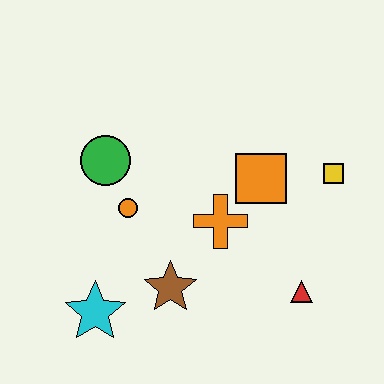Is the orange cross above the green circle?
No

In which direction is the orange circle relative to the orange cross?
The orange circle is to the left of the orange cross.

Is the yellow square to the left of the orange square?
No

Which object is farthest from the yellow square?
The cyan star is farthest from the yellow square.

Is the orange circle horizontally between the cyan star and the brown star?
Yes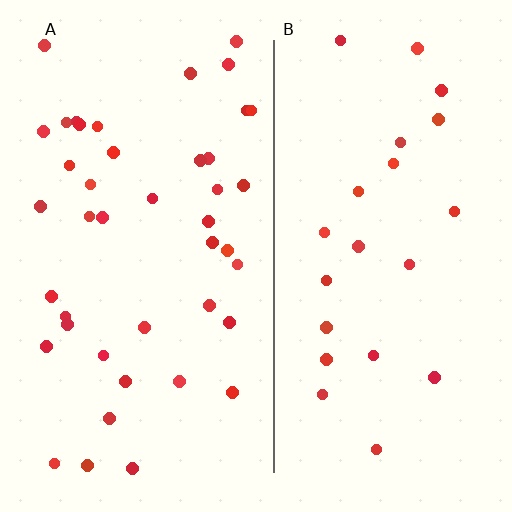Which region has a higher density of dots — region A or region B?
A (the left).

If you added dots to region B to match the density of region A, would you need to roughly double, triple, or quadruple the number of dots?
Approximately double.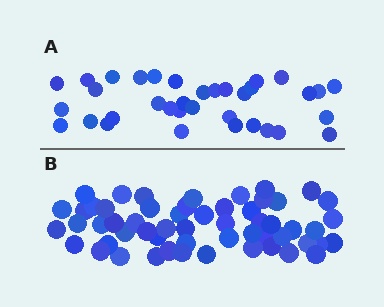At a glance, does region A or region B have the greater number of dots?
Region B (the bottom region) has more dots.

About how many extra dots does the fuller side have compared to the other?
Region B has approximately 20 more dots than region A.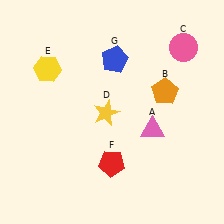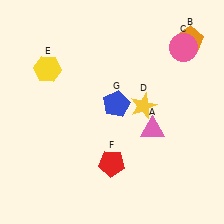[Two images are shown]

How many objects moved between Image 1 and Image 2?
3 objects moved between the two images.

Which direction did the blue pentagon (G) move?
The blue pentagon (G) moved down.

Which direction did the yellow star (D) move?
The yellow star (D) moved right.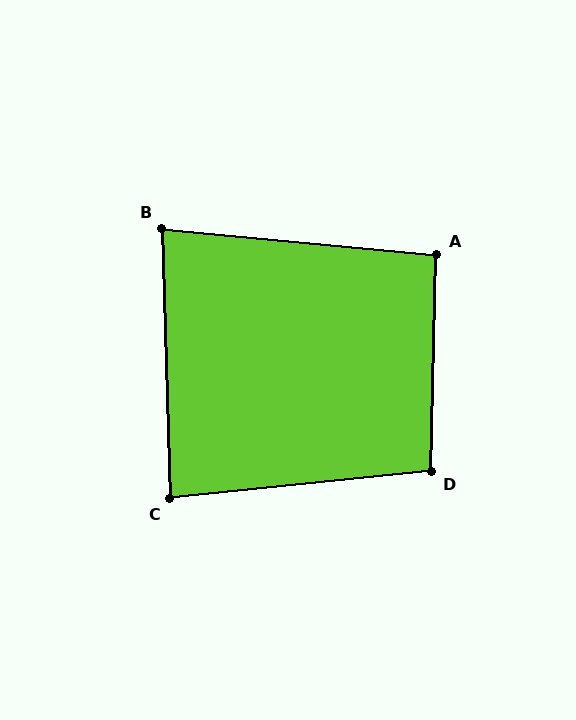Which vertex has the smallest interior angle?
B, at approximately 83 degrees.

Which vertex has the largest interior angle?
D, at approximately 97 degrees.